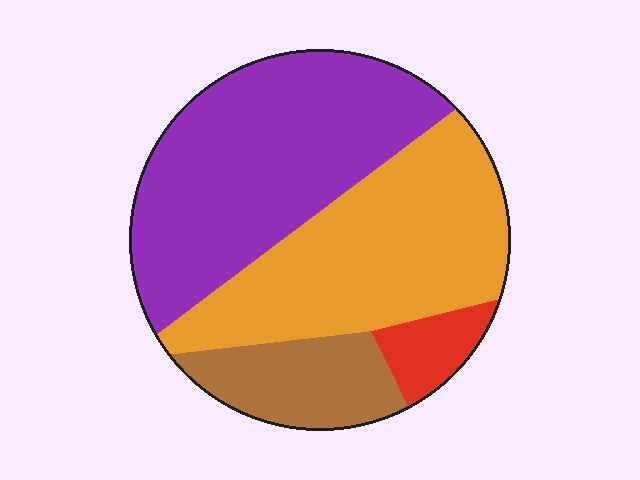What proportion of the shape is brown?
Brown covers around 15% of the shape.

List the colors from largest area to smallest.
From largest to smallest: purple, orange, brown, red.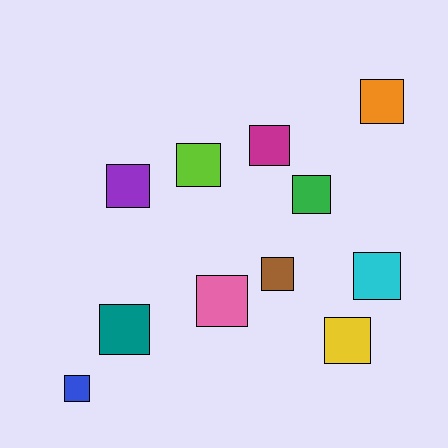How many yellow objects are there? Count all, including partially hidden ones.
There is 1 yellow object.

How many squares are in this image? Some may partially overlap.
There are 11 squares.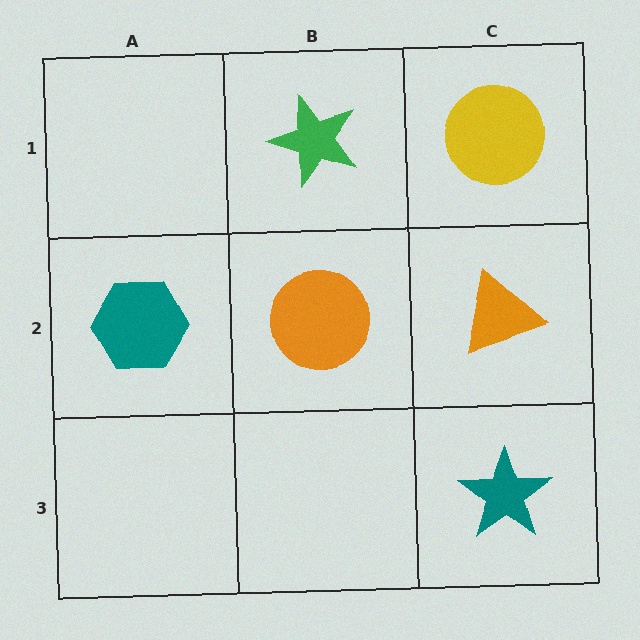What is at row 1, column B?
A green star.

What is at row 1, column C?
A yellow circle.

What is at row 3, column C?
A teal star.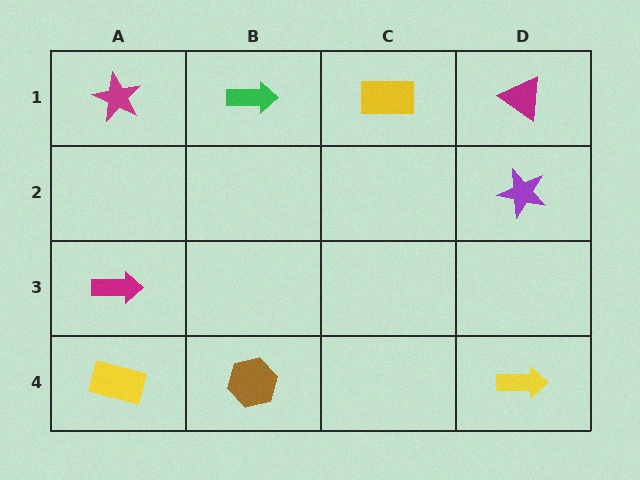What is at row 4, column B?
A brown hexagon.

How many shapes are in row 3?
1 shape.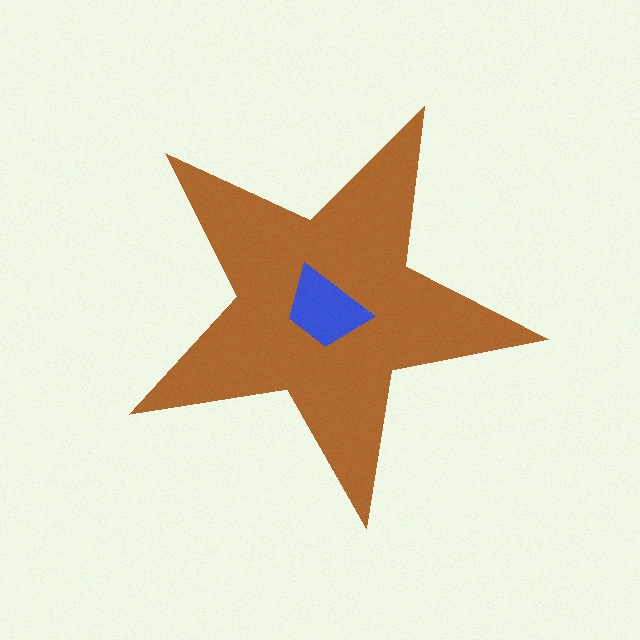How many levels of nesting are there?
2.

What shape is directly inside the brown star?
The blue trapezoid.